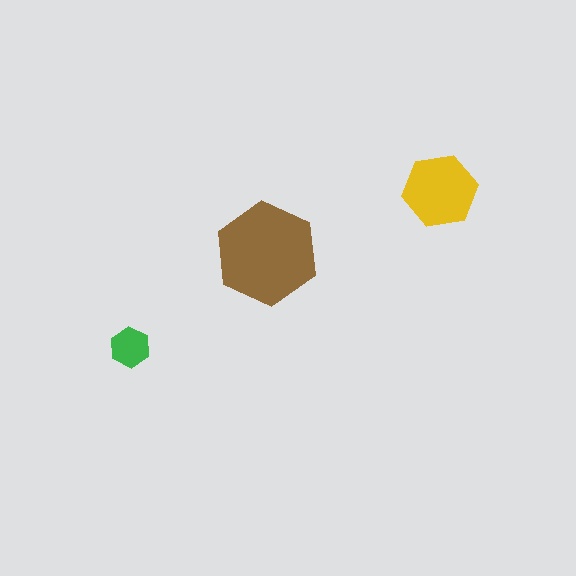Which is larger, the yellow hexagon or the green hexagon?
The yellow one.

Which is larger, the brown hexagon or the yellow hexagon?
The brown one.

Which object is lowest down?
The green hexagon is bottommost.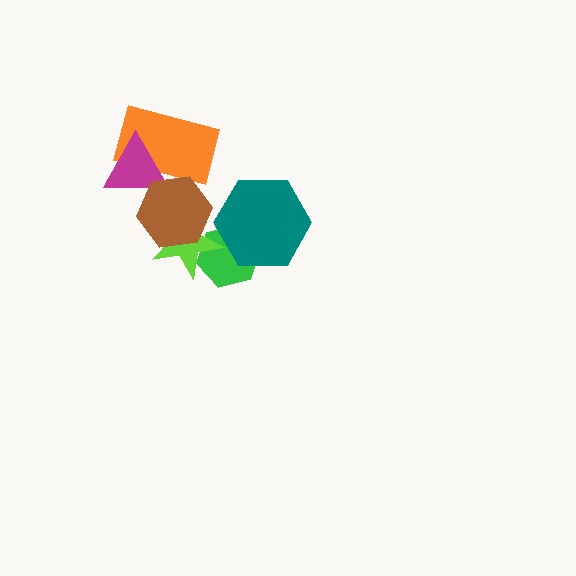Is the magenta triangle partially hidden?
Yes, it is partially covered by another shape.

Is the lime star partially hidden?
Yes, it is partially covered by another shape.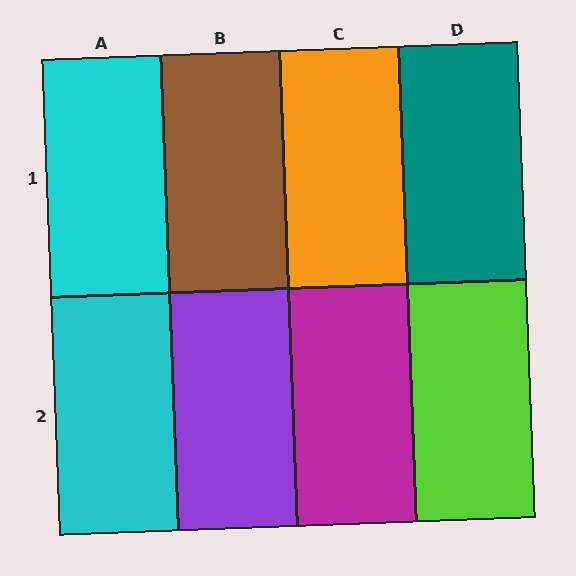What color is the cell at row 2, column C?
Magenta.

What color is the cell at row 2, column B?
Purple.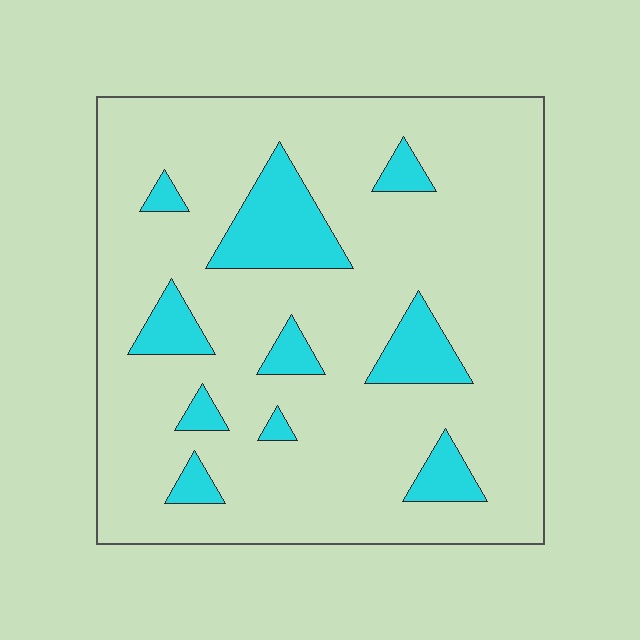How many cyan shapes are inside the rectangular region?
10.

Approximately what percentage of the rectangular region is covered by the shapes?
Approximately 15%.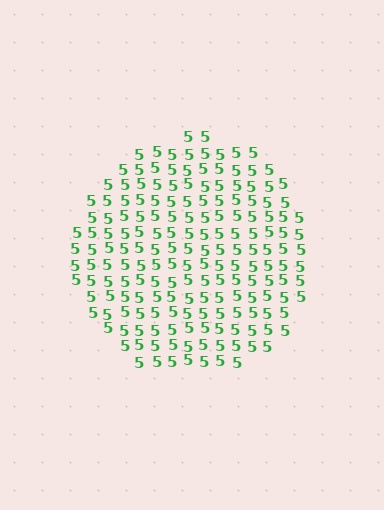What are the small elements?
The small elements are digit 5's.